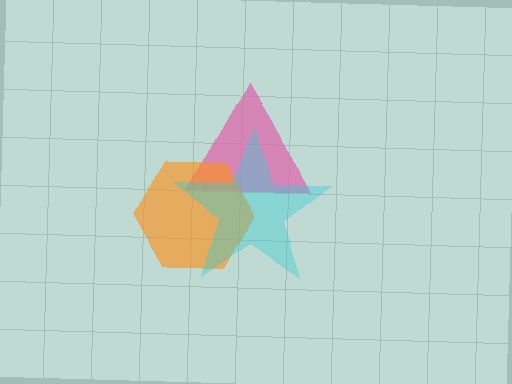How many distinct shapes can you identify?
There are 3 distinct shapes: a pink triangle, an orange hexagon, a cyan star.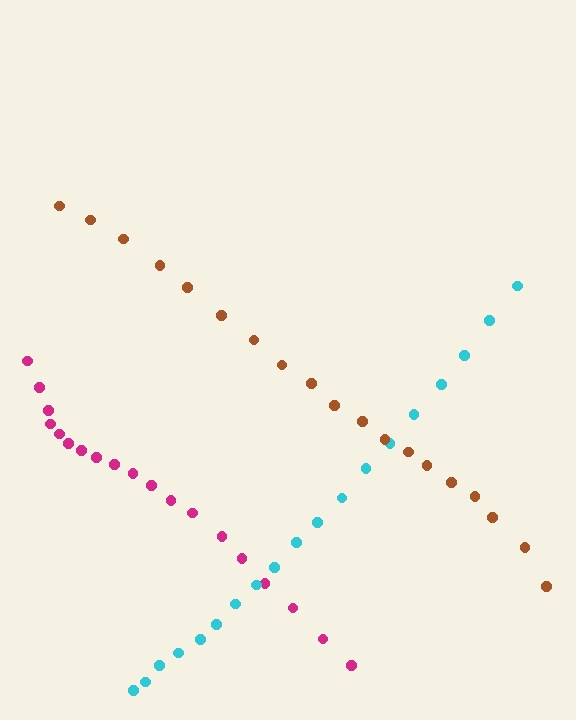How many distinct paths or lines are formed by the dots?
There are 3 distinct paths.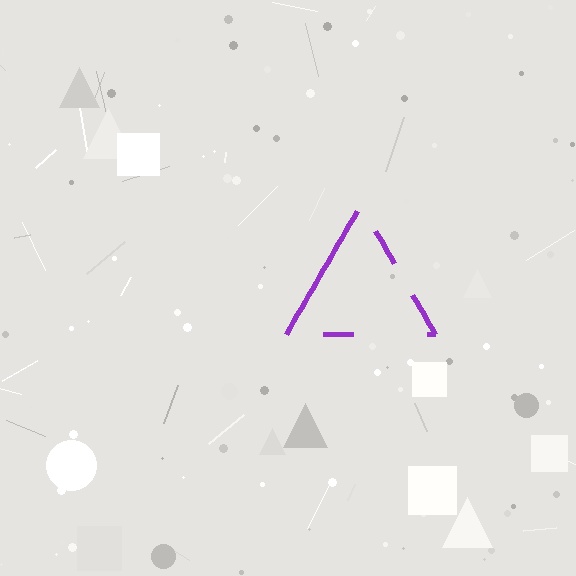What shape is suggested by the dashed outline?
The dashed outline suggests a triangle.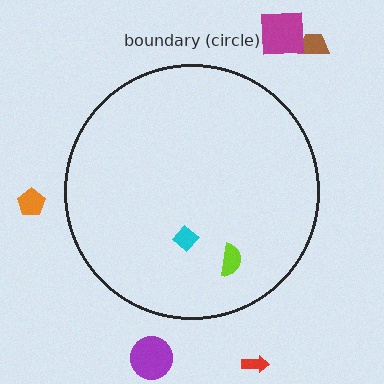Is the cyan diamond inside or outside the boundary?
Inside.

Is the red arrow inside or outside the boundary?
Outside.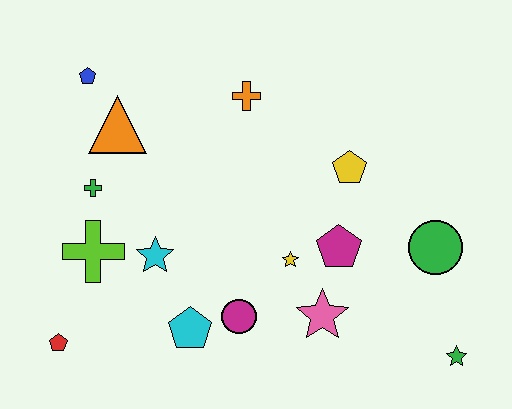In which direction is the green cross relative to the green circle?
The green cross is to the left of the green circle.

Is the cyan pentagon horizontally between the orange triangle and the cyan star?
No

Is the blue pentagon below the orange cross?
No